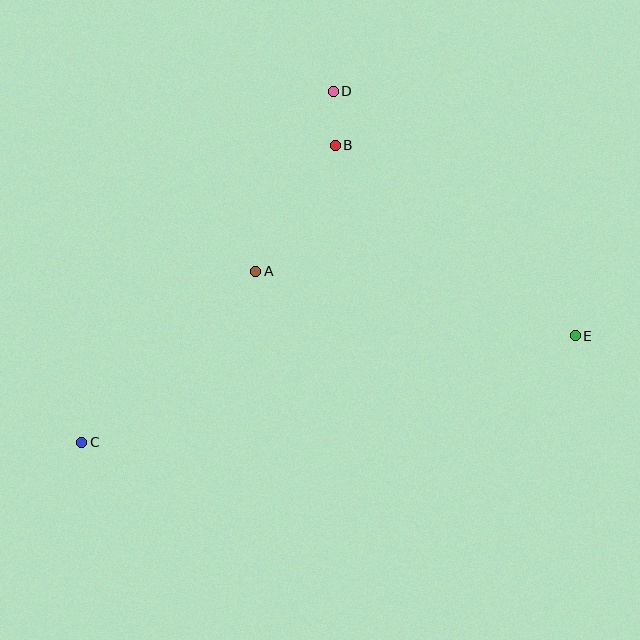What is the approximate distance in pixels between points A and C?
The distance between A and C is approximately 244 pixels.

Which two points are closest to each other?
Points B and D are closest to each other.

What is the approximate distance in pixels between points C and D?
The distance between C and D is approximately 432 pixels.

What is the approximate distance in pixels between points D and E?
The distance between D and E is approximately 344 pixels.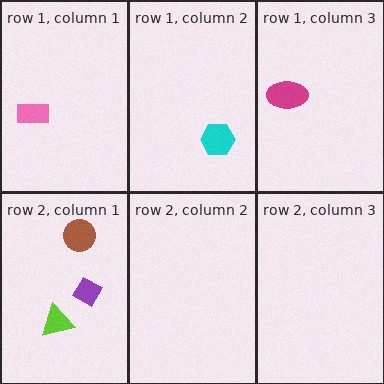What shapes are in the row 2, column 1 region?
The purple diamond, the brown circle, the lime triangle.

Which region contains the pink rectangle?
The row 1, column 1 region.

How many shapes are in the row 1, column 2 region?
1.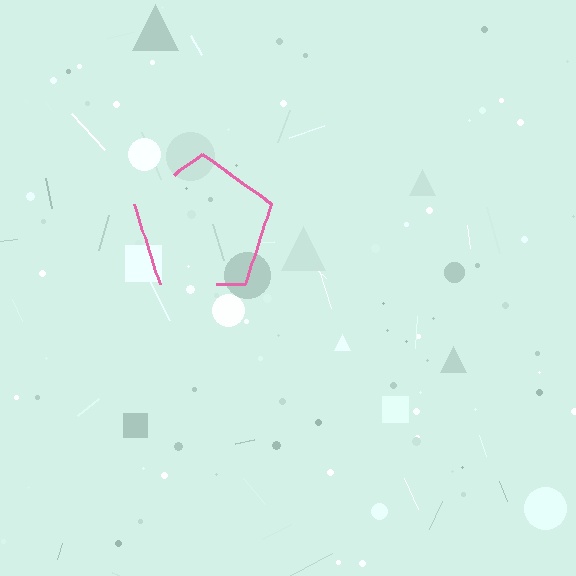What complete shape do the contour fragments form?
The contour fragments form a pentagon.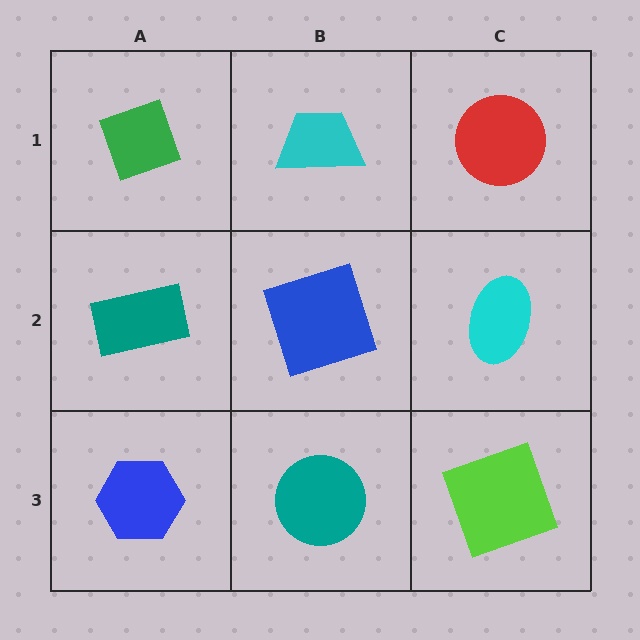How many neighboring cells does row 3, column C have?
2.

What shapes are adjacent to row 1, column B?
A blue square (row 2, column B), a green diamond (row 1, column A), a red circle (row 1, column C).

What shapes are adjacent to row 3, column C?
A cyan ellipse (row 2, column C), a teal circle (row 3, column B).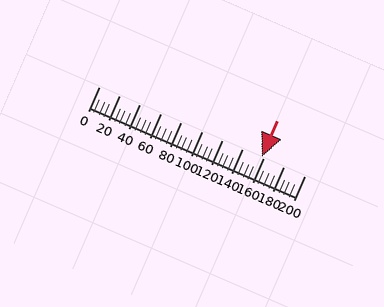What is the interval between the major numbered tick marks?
The major tick marks are spaced 20 units apart.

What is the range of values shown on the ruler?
The ruler shows values from 0 to 200.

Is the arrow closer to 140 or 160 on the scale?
The arrow is closer to 160.